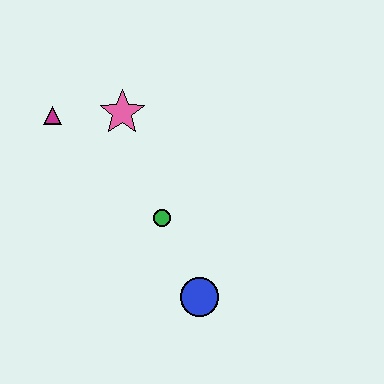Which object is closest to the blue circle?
The green circle is closest to the blue circle.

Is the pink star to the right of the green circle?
No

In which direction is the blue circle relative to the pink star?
The blue circle is below the pink star.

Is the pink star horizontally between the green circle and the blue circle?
No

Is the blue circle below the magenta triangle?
Yes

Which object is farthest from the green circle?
The magenta triangle is farthest from the green circle.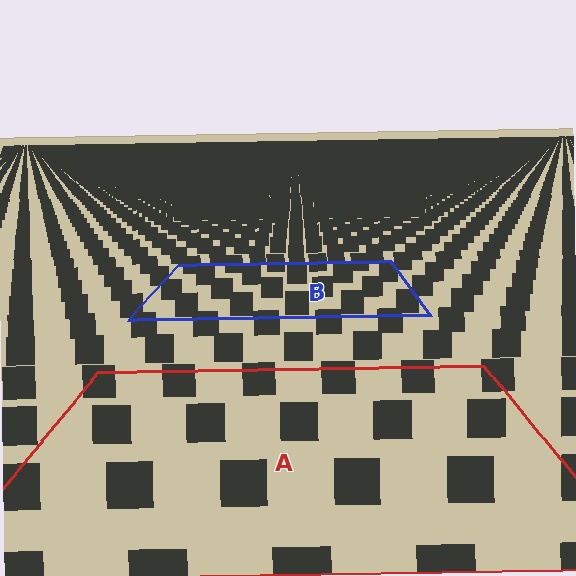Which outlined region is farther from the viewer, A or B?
Region B is farther from the viewer — the texture elements inside it appear smaller and more densely packed.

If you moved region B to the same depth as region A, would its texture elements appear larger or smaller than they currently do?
They would appear larger. At a closer depth, the same texture elements are projected at a bigger on-screen size.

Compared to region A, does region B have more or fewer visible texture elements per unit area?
Region B has more texture elements per unit area — they are packed more densely because it is farther away.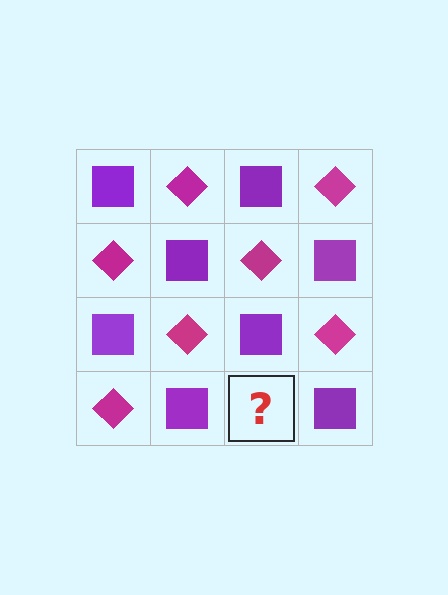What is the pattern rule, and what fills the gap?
The rule is that it alternates purple square and magenta diamond in a checkerboard pattern. The gap should be filled with a magenta diamond.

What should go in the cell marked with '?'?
The missing cell should contain a magenta diamond.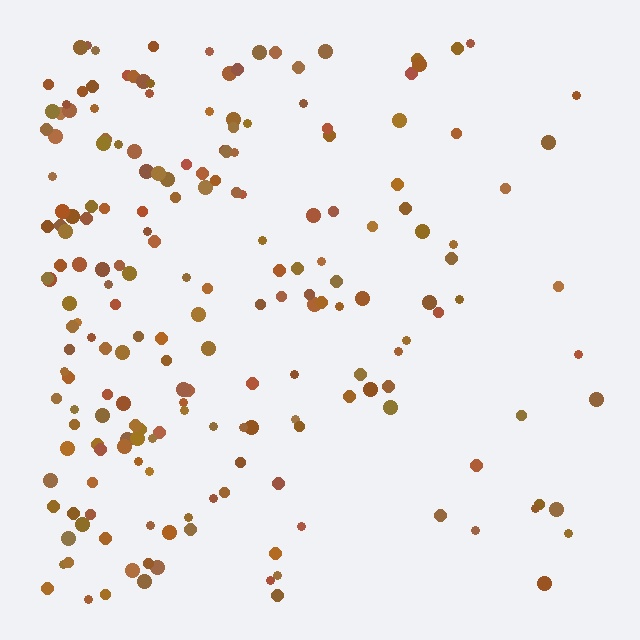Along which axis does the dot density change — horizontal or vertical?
Horizontal.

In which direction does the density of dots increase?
From right to left, with the left side densest.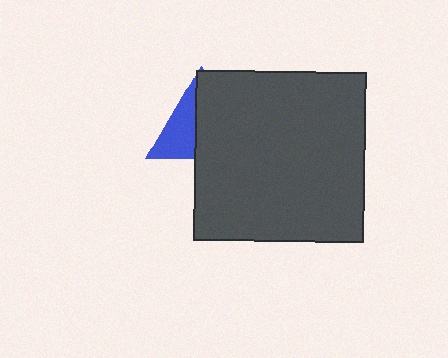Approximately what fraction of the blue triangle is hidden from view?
Roughly 60% of the blue triangle is hidden behind the dark gray square.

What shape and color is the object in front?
The object in front is a dark gray square.